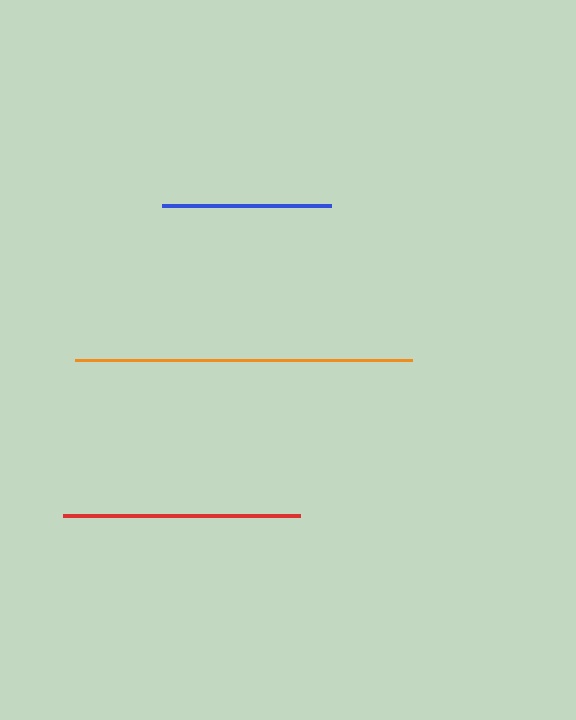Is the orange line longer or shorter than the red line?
The orange line is longer than the red line.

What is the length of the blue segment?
The blue segment is approximately 169 pixels long.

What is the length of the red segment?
The red segment is approximately 238 pixels long.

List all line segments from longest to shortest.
From longest to shortest: orange, red, blue.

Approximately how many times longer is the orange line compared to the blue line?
The orange line is approximately 2.0 times the length of the blue line.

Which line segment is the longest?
The orange line is the longest at approximately 337 pixels.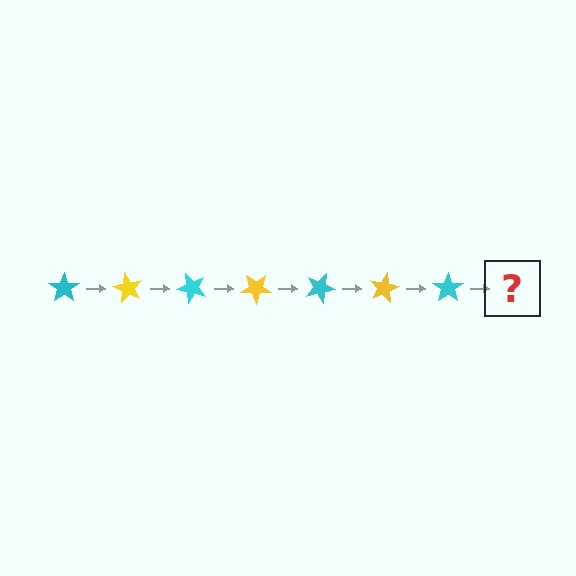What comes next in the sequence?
The next element should be a yellow star, rotated 420 degrees from the start.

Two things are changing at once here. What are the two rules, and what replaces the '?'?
The two rules are that it rotates 60 degrees each step and the color cycles through cyan and yellow. The '?' should be a yellow star, rotated 420 degrees from the start.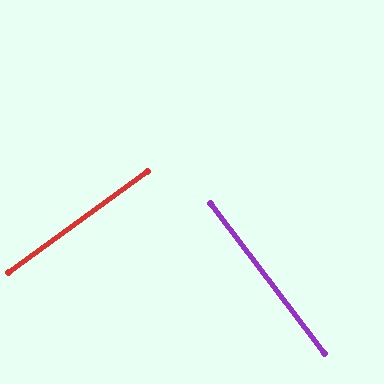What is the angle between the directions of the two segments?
Approximately 89 degrees.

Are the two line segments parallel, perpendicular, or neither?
Perpendicular — they meet at approximately 89°.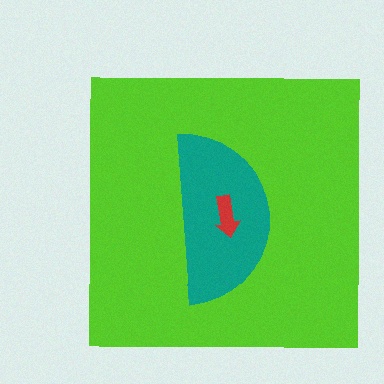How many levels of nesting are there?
3.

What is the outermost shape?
The lime square.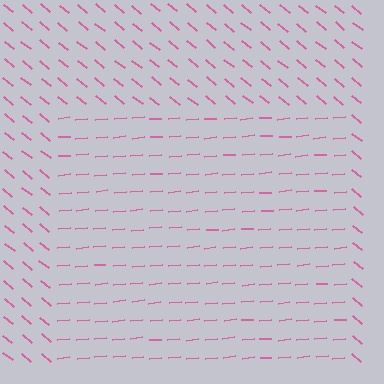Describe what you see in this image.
The image is filled with small pink line segments. A rectangle region in the image has lines oriented differently from the surrounding lines, creating a visible texture boundary.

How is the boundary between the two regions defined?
The boundary is defined purely by a change in line orientation (approximately 45 degrees difference). All lines are the same color and thickness.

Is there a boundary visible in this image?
Yes, there is a texture boundary formed by a change in line orientation.